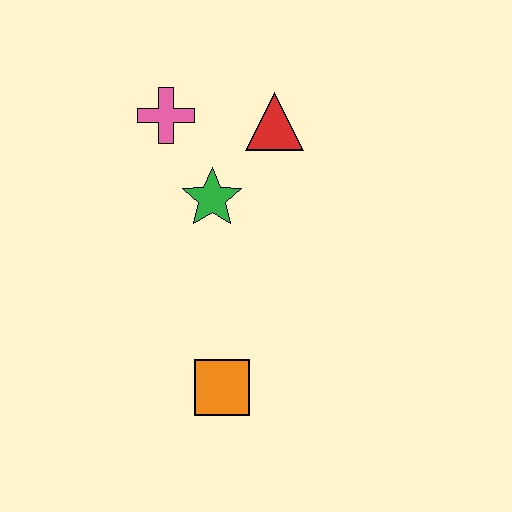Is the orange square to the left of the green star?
No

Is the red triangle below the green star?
No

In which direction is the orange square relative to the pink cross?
The orange square is below the pink cross.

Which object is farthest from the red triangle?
The orange square is farthest from the red triangle.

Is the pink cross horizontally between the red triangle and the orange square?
No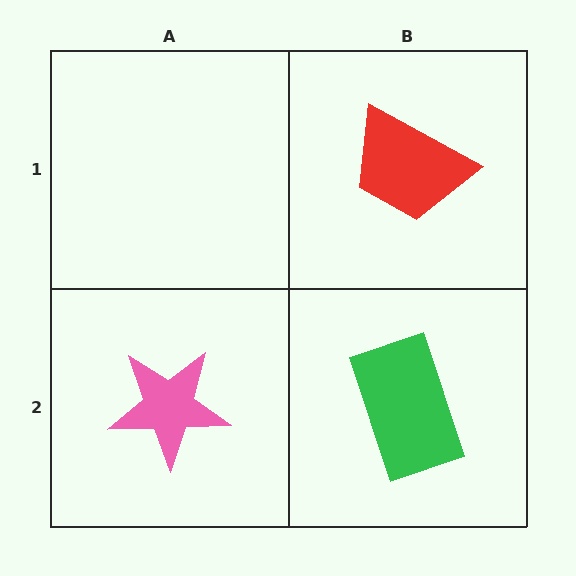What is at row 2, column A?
A pink star.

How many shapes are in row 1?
1 shape.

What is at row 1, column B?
A red trapezoid.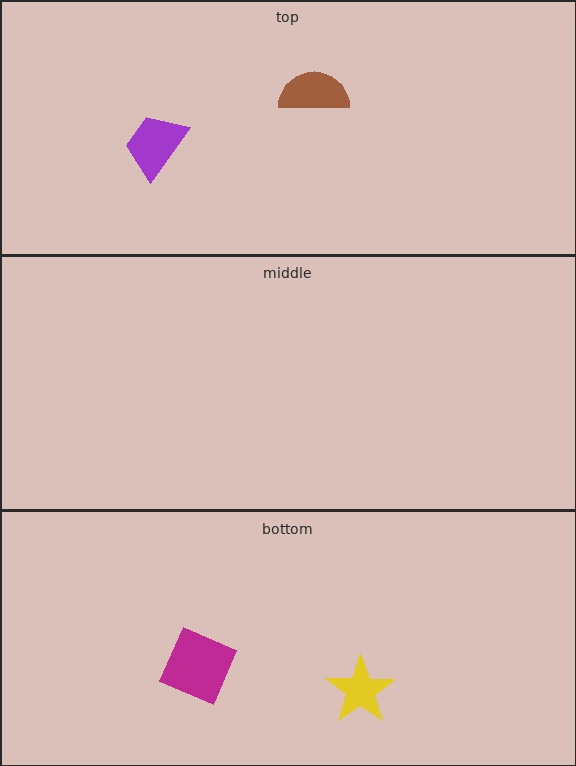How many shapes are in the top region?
2.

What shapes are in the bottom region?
The yellow star, the magenta diamond.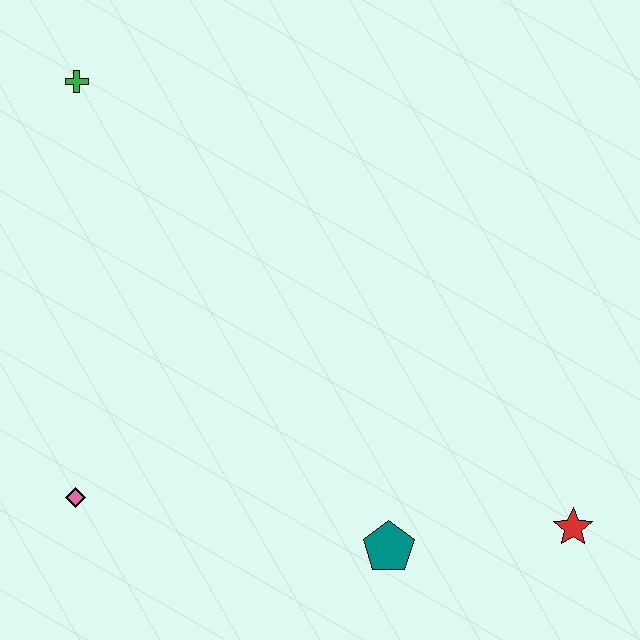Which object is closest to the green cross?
The pink diamond is closest to the green cross.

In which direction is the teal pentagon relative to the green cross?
The teal pentagon is below the green cross.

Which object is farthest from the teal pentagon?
The green cross is farthest from the teal pentagon.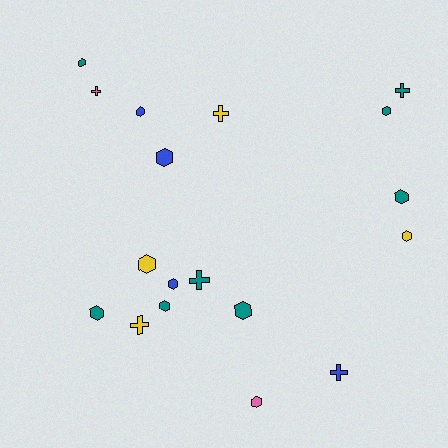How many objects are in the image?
There are 18 objects.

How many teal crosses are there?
There are 2 teal crosses.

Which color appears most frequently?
Teal, with 8 objects.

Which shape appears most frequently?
Hexagon, with 12 objects.